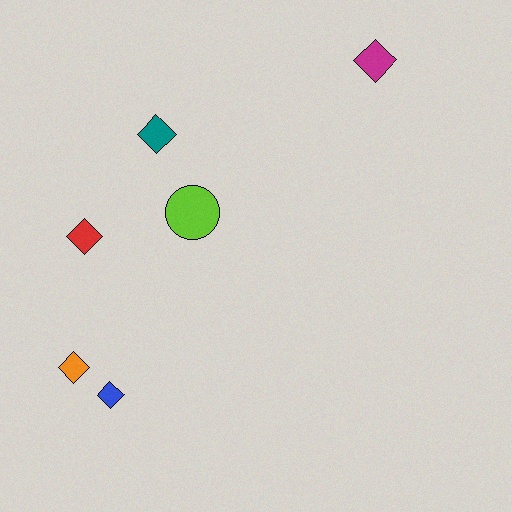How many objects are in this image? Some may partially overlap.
There are 6 objects.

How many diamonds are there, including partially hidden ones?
There are 5 diamonds.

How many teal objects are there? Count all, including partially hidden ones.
There is 1 teal object.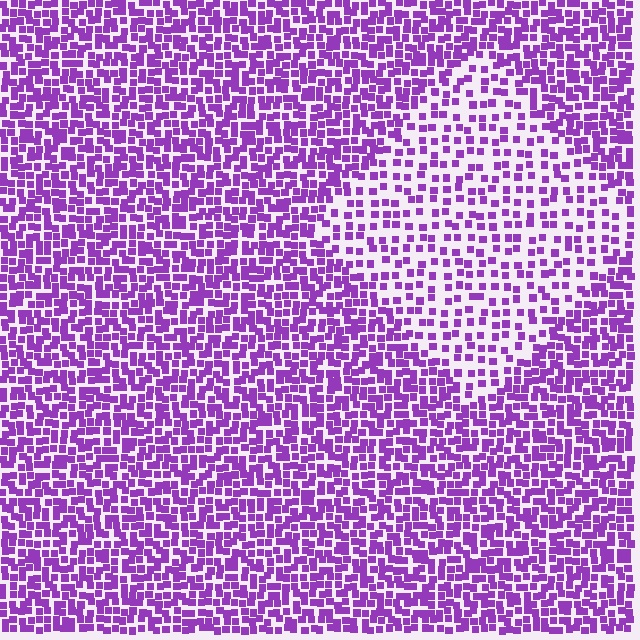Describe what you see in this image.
The image contains small purple elements arranged at two different densities. A diamond-shaped region is visible where the elements are less densely packed than the surrounding area.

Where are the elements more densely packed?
The elements are more densely packed outside the diamond boundary.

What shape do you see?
I see a diamond.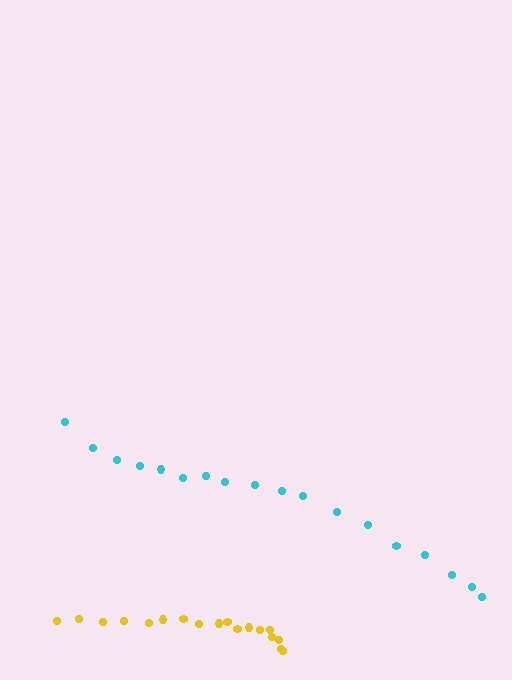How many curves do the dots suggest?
There are 2 distinct paths.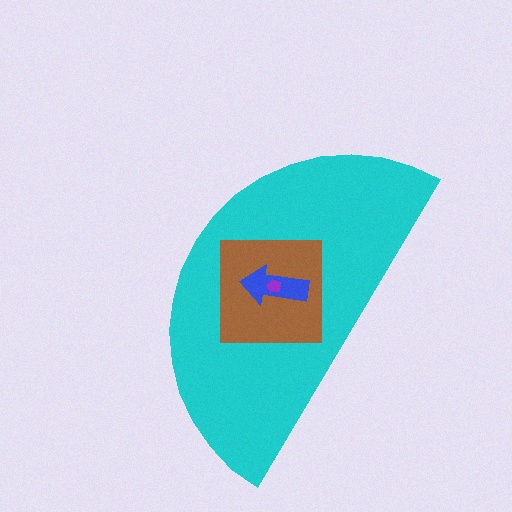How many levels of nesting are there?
4.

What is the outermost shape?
The cyan semicircle.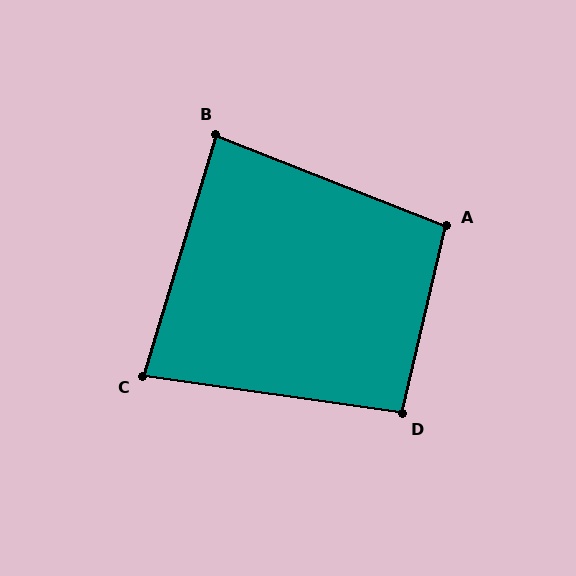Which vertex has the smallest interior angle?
C, at approximately 82 degrees.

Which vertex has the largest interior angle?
A, at approximately 98 degrees.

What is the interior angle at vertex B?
Approximately 85 degrees (approximately right).